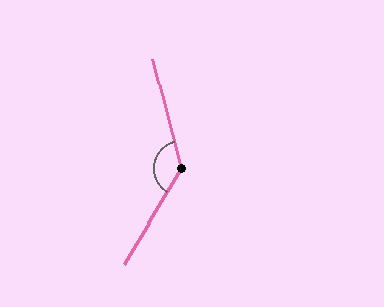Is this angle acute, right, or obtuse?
It is obtuse.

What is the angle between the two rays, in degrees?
Approximately 134 degrees.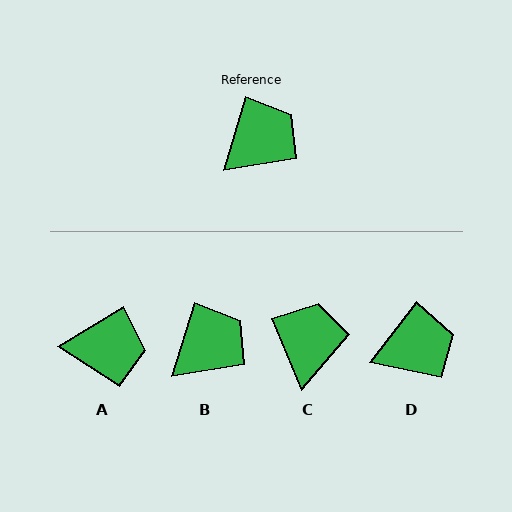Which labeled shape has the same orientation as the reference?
B.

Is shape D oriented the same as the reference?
No, it is off by about 21 degrees.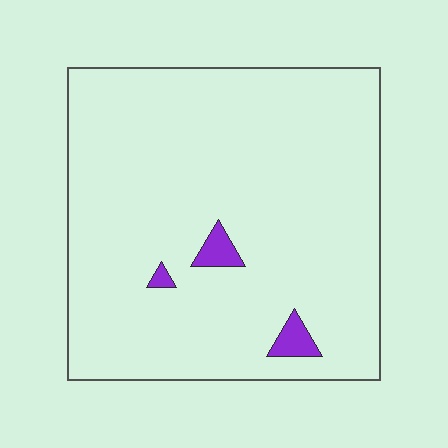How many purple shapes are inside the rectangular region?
3.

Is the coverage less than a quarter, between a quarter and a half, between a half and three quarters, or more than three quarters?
Less than a quarter.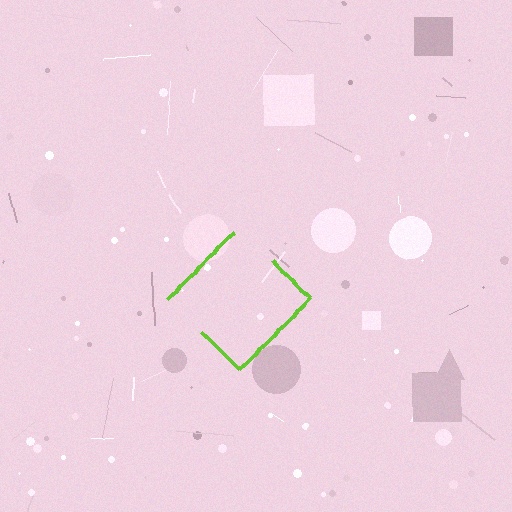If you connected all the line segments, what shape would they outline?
They would outline a diamond.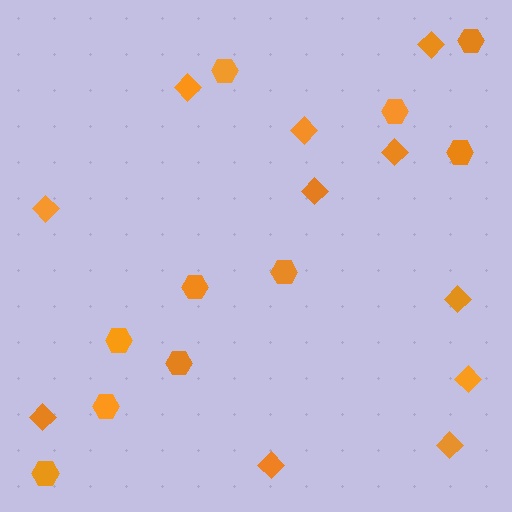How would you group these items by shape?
There are 2 groups: one group of hexagons (10) and one group of diamonds (11).